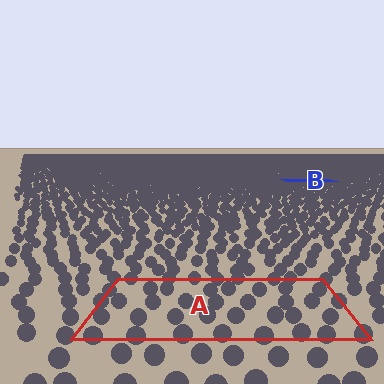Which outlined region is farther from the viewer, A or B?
Region B is farther from the viewer — the texture elements inside it appear smaller and more densely packed.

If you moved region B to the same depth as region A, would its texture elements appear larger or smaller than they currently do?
They would appear larger. At a closer depth, the same texture elements are projected at a bigger on-screen size.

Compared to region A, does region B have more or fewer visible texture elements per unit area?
Region B has more texture elements per unit area — they are packed more densely because it is farther away.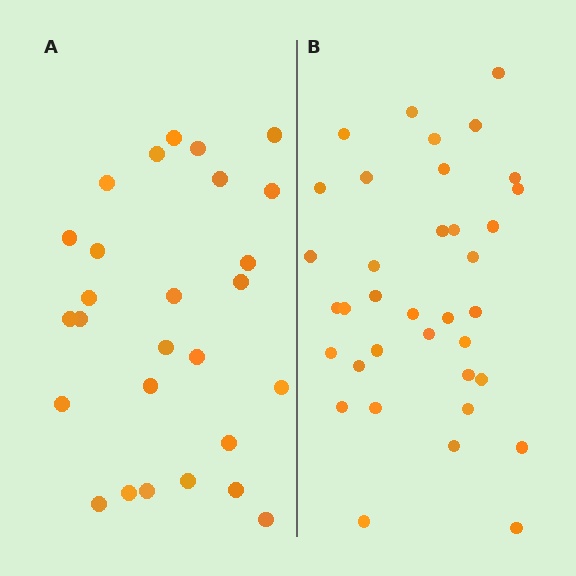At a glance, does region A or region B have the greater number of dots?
Region B (the right region) has more dots.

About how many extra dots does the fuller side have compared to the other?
Region B has roughly 8 or so more dots than region A.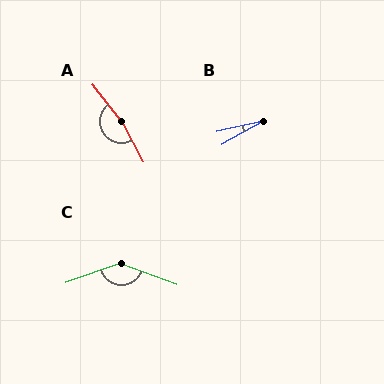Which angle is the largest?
A, at approximately 170 degrees.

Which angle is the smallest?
B, at approximately 17 degrees.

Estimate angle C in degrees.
Approximately 141 degrees.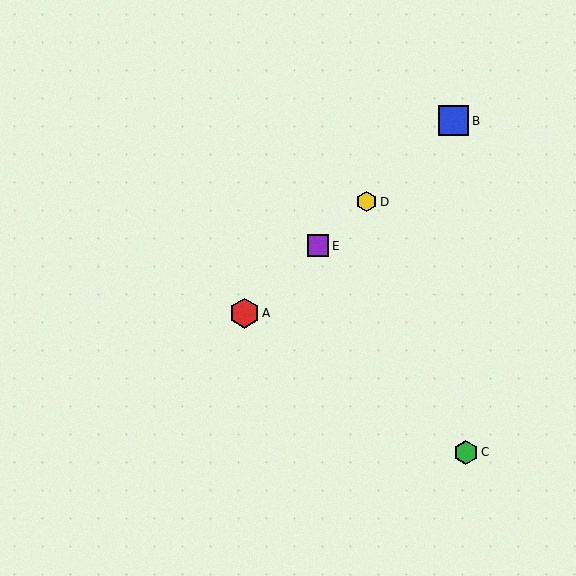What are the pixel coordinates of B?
Object B is at (454, 121).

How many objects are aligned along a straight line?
4 objects (A, B, D, E) are aligned along a straight line.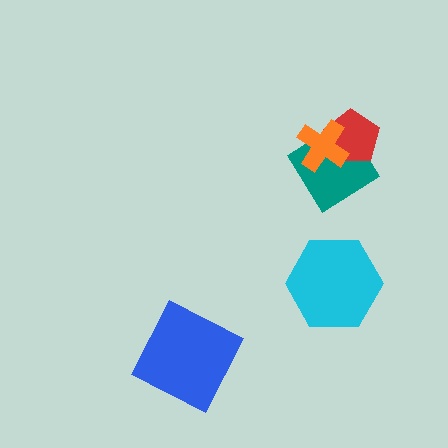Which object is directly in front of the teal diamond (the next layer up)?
The red pentagon is directly in front of the teal diamond.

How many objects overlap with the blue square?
0 objects overlap with the blue square.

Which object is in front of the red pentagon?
The orange cross is in front of the red pentagon.